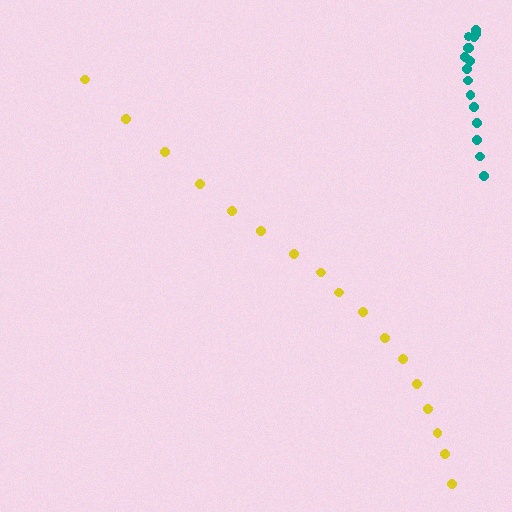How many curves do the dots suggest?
There are 2 distinct paths.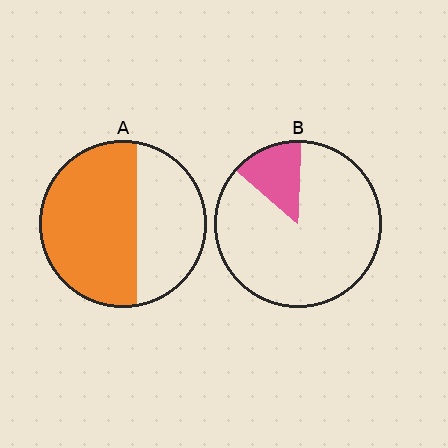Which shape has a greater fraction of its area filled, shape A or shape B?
Shape A.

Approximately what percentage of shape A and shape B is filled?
A is approximately 60% and B is approximately 15%.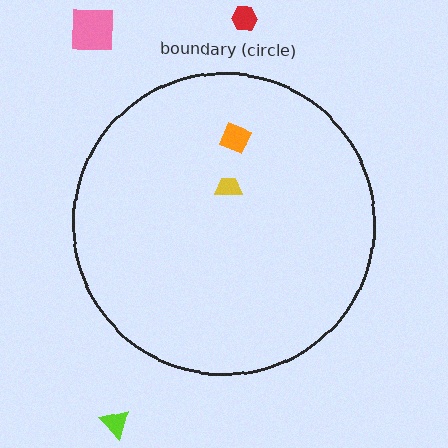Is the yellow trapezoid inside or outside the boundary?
Inside.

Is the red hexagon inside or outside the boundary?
Outside.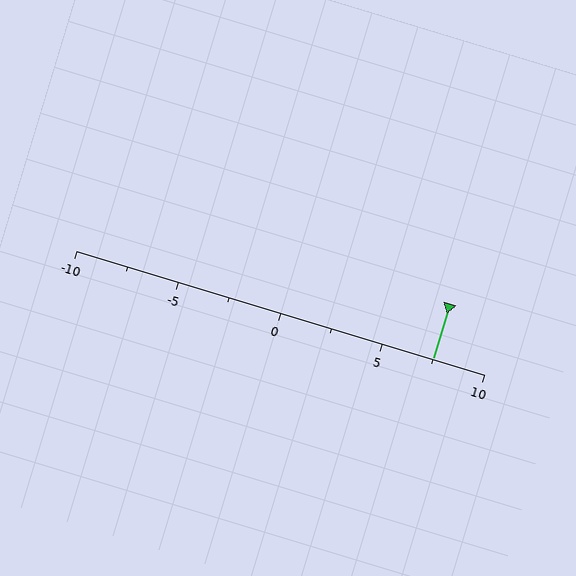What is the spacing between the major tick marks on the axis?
The major ticks are spaced 5 apart.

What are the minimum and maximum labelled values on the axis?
The axis runs from -10 to 10.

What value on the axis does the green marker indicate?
The marker indicates approximately 7.5.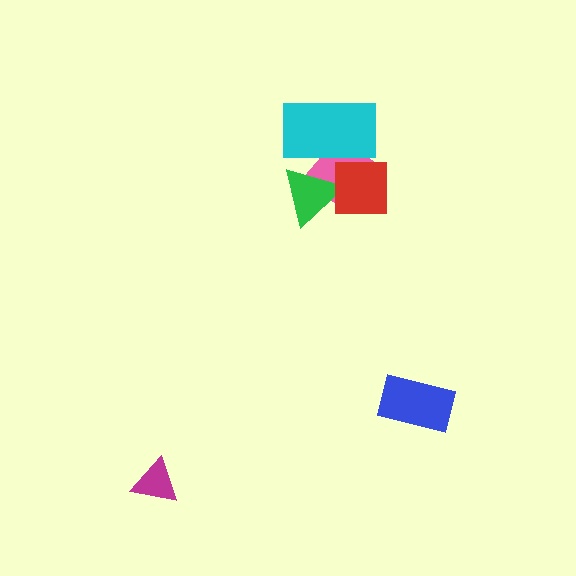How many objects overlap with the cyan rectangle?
2 objects overlap with the cyan rectangle.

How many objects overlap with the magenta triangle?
0 objects overlap with the magenta triangle.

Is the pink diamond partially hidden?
Yes, it is partially covered by another shape.